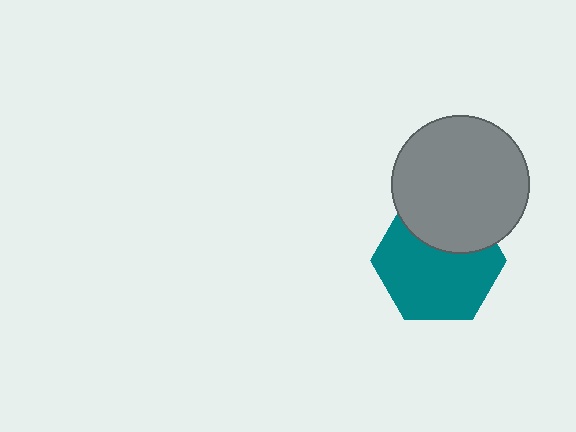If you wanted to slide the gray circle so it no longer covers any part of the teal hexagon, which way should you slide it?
Slide it up — that is the most direct way to separate the two shapes.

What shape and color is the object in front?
The object in front is a gray circle.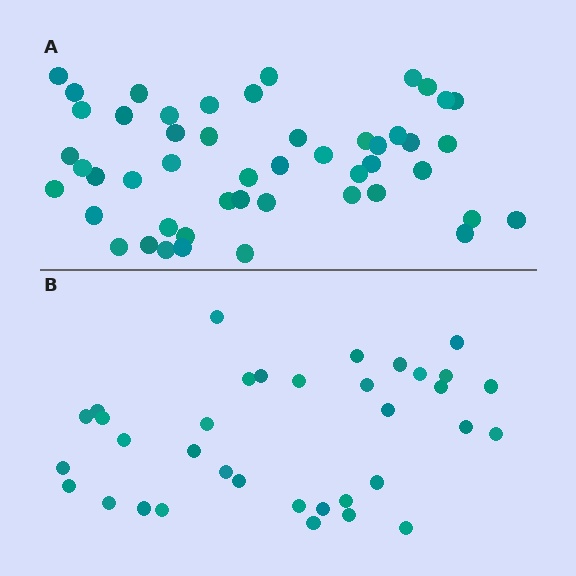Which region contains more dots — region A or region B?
Region A (the top region) has more dots.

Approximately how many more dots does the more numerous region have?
Region A has approximately 15 more dots than region B.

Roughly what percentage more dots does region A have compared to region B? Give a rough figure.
About 40% more.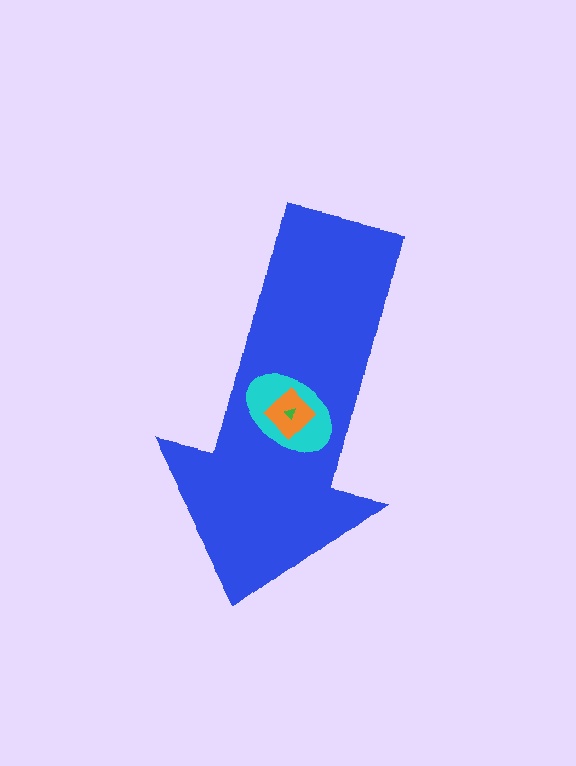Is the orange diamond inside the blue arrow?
Yes.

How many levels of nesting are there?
4.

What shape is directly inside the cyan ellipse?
The orange diamond.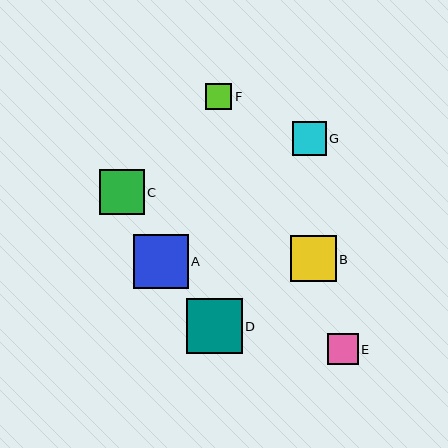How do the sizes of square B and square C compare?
Square B and square C are approximately the same size.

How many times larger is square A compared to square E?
Square A is approximately 1.8 times the size of square E.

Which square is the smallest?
Square F is the smallest with a size of approximately 26 pixels.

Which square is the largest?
Square D is the largest with a size of approximately 55 pixels.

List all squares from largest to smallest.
From largest to smallest: D, A, B, C, G, E, F.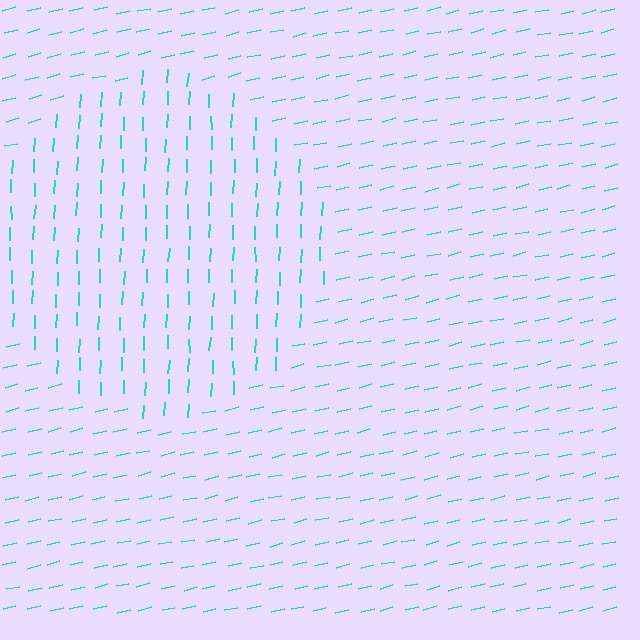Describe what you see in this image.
The image is filled with small cyan line segments. A circle region in the image has lines oriented differently from the surrounding lines, creating a visible texture boundary.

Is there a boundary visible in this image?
Yes, there is a texture boundary formed by a change in line orientation.